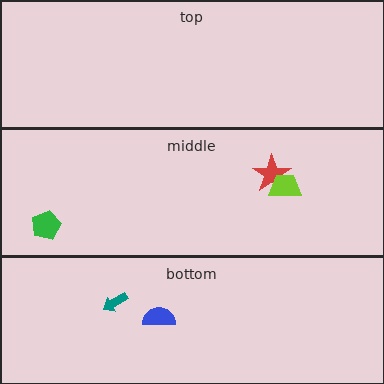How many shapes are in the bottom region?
2.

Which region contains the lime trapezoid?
The middle region.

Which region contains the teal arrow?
The bottom region.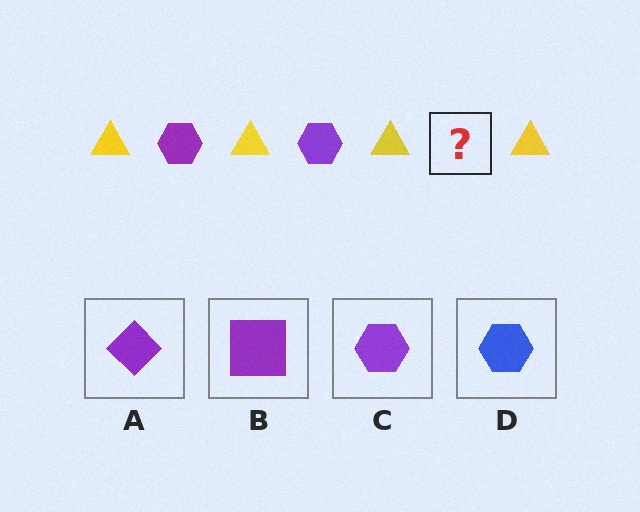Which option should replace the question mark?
Option C.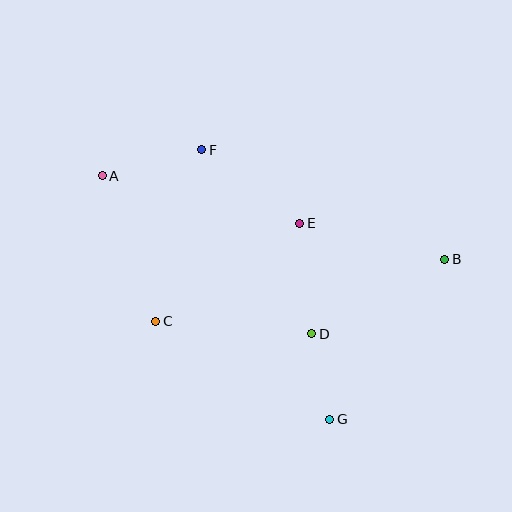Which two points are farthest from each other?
Points A and B are farthest from each other.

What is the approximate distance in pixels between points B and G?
The distance between B and G is approximately 197 pixels.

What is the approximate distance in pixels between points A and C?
The distance between A and C is approximately 155 pixels.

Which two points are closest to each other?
Points D and G are closest to each other.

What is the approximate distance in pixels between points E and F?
The distance between E and F is approximately 123 pixels.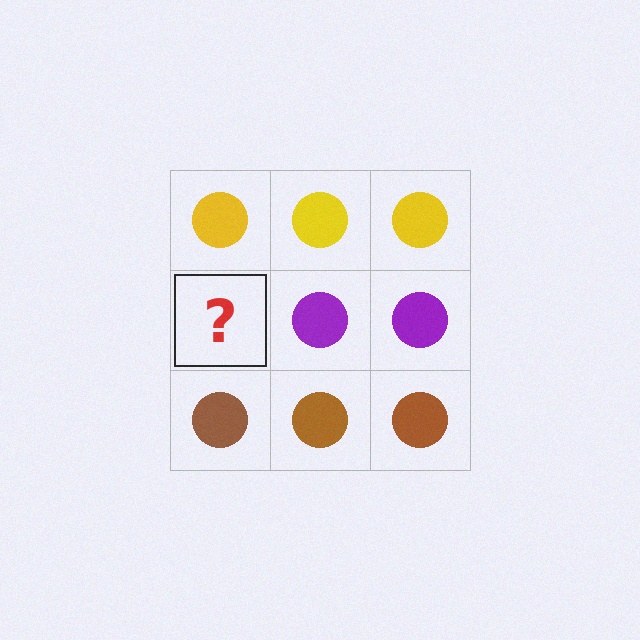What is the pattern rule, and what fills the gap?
The rule is that each row has a consistent color. The gap should be filled with a purple circle.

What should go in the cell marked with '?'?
The missing cell should contain a purple circle.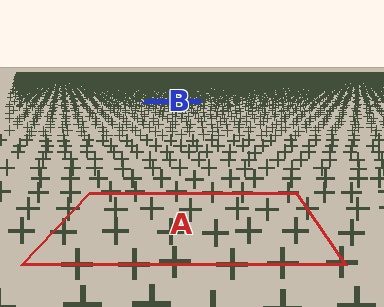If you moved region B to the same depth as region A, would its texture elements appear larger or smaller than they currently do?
They would appear larger. At a closer depth, the same texture elements are projected at a bigger on-screen size.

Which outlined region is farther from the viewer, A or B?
Region B is farther from the viewer — the texture elements inside it appear smaller and more densely packed.